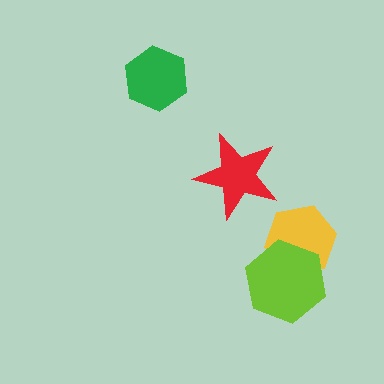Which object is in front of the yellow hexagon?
The lime hexagon is in front of the yellow hexagon.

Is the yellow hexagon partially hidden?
Yes, it is partially covered by another shape.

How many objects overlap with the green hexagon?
0 objects overlap with the green hexagon.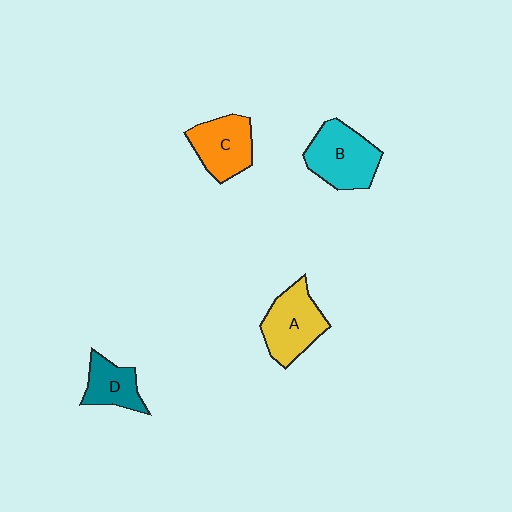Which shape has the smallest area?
Shape D (teal).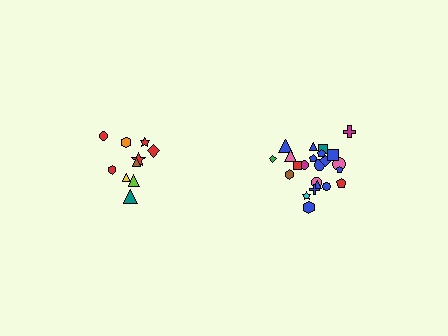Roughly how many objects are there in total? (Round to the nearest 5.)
Roughly 35 objects in total.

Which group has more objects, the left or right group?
The right group.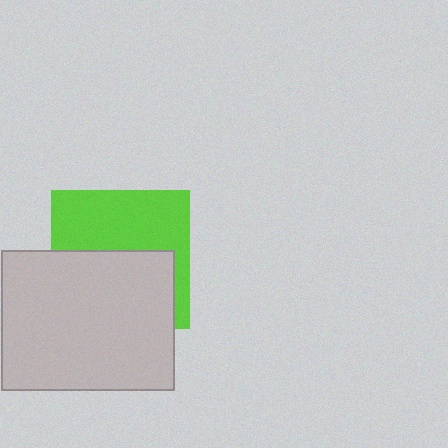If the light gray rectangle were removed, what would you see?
You would see the complete lime square.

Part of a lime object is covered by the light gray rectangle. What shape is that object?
It is a square.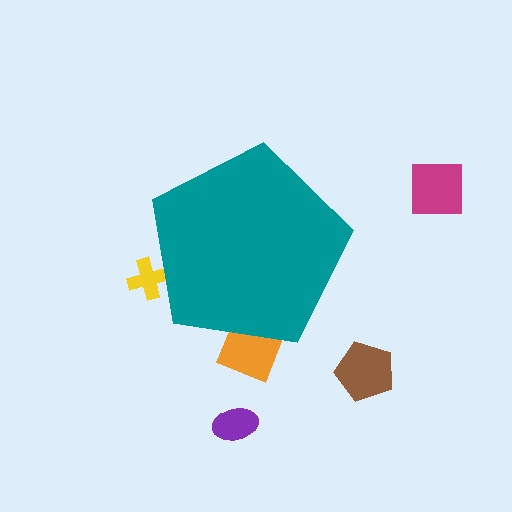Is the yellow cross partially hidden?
Yes, the yellow cross is partially hidden behind the teal pentagon.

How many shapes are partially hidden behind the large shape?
2 shapes are partially hidden.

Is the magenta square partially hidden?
No, the magenta square is fully visible.